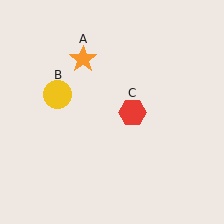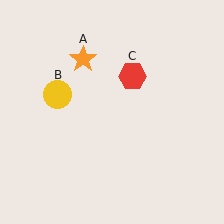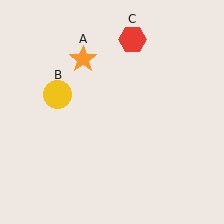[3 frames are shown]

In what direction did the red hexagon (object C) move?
The red hexagon (object C) moved up.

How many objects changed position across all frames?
1 object changed position: red hexagon (object C).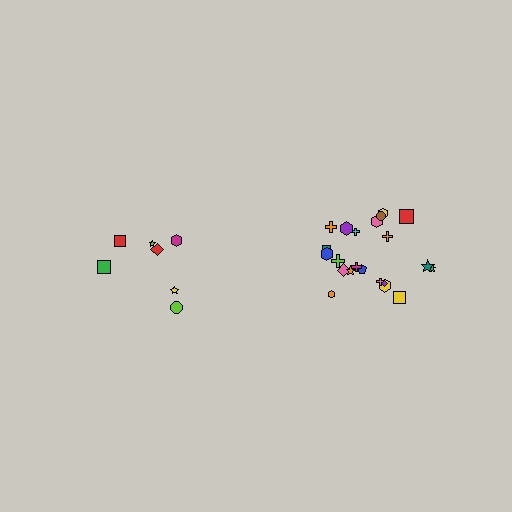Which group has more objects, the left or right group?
The right group.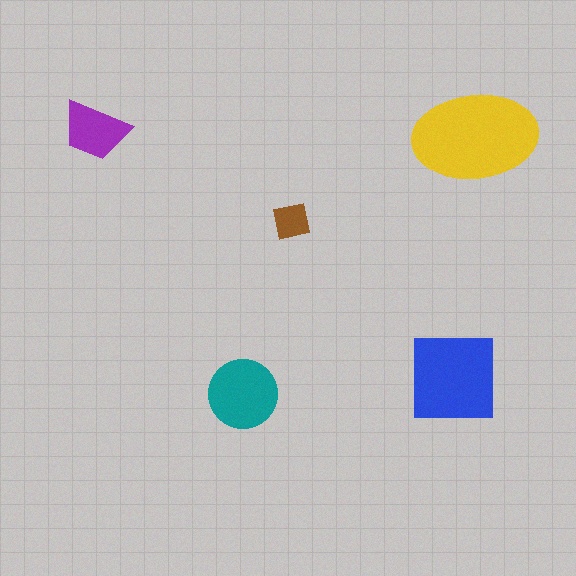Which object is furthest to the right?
The yellow ellipse is rightmost.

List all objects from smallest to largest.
The brown square, the purple trapezoid, the teal circle, the blue square, the yellow ellipse.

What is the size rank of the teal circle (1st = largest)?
3rd.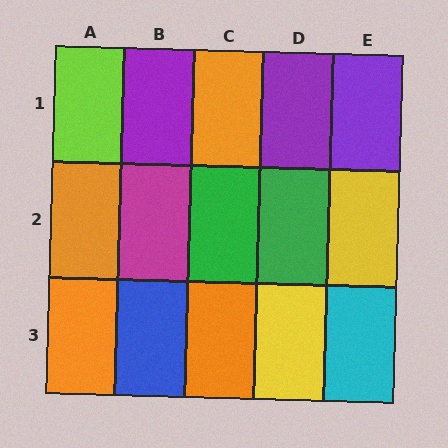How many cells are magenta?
1 cell is magenta.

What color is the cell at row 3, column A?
Orange.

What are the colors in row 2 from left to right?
Orange, magenta, green, green, yellow.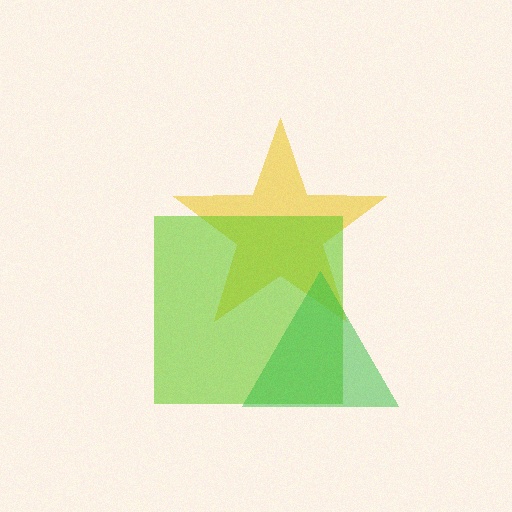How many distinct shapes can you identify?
There are 3 distinct shapes: a yellow star, a lime square, a green triangle.